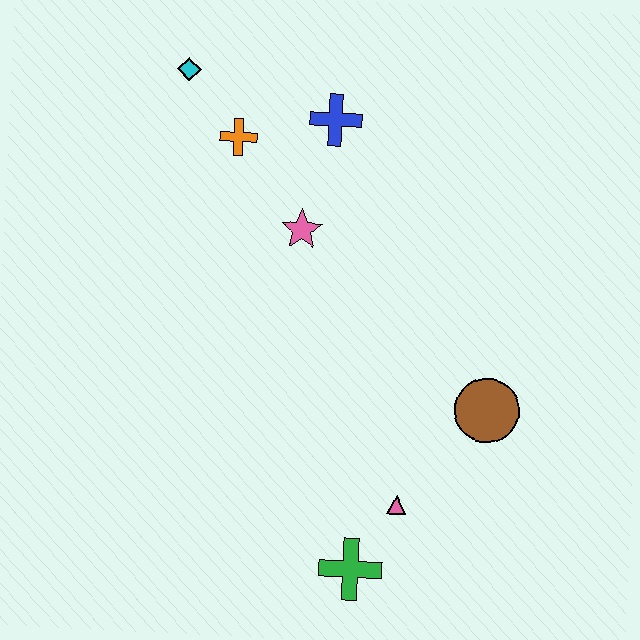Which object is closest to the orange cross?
The cyan diamond is closest to the orange cross.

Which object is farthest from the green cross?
The cyan diamond is farthest from the green cross.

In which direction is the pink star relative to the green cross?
The pink star is above the green cross.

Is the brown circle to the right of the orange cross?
Yes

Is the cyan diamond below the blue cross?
No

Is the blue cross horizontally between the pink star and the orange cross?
No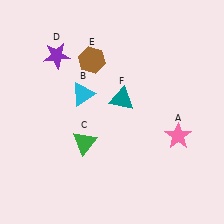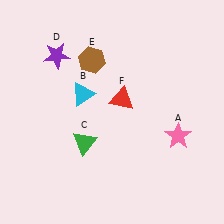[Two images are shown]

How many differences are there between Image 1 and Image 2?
There is 1 difference between the two images.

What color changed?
The triangle (F) changed from teal in Image 1 to red in Image 2.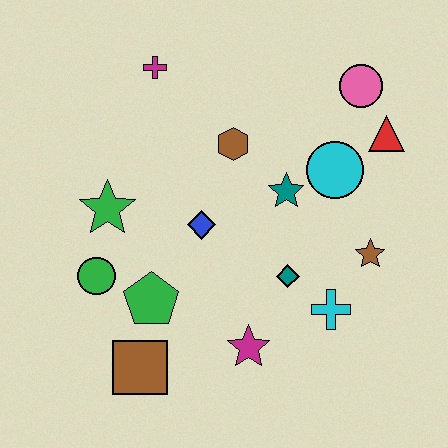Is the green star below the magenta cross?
Yes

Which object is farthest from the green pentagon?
The pink circle is farthest from the green pentagon.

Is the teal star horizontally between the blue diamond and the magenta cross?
No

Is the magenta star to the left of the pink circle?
Yes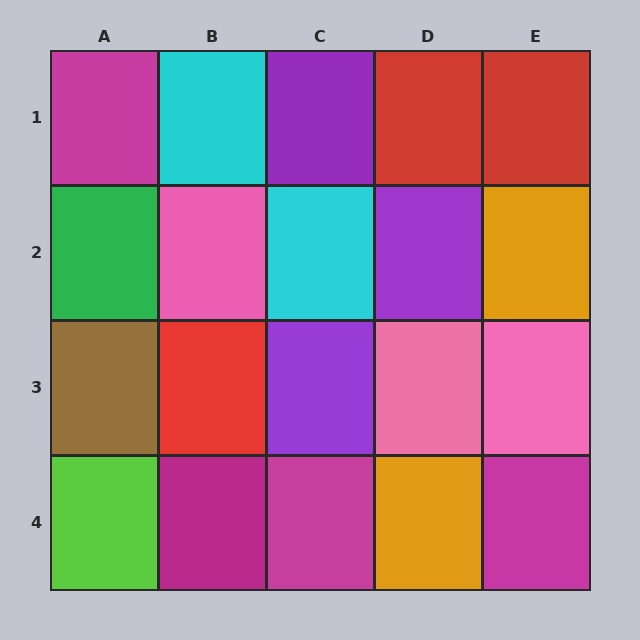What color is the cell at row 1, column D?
Red.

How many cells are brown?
1 cell is brown.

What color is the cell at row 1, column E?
Red.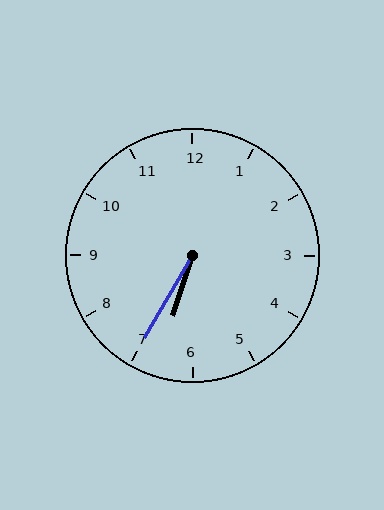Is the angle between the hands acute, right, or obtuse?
It is acute.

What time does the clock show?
6:35.